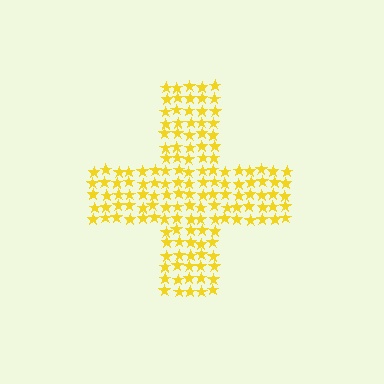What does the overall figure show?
The overall figure shows a cross.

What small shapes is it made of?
It is made of small stars.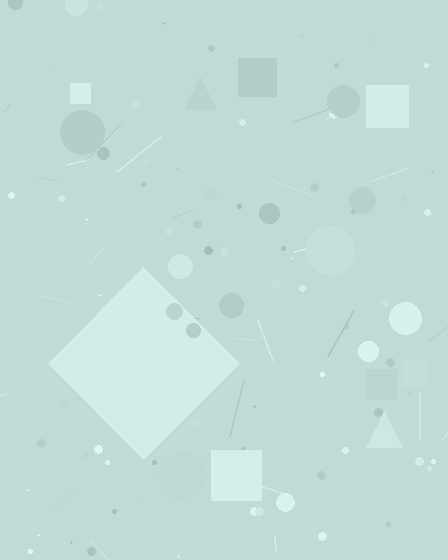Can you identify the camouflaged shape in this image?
The camouflaged shape is a diamond.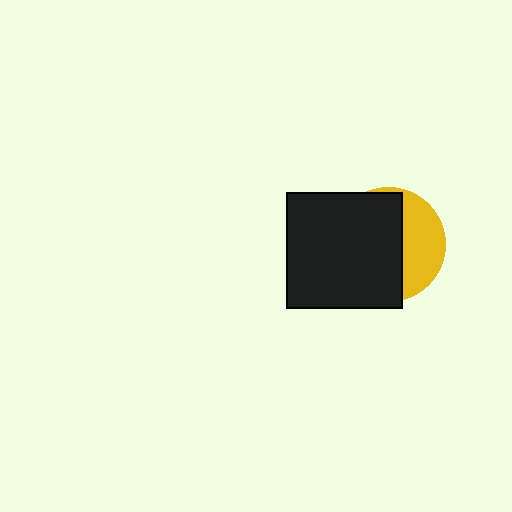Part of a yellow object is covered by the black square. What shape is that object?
It is a circle.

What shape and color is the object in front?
The object in front is a black square.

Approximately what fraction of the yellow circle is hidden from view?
Roughly 65% of the yellow circle is hidden behind the black square.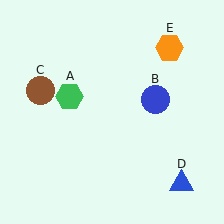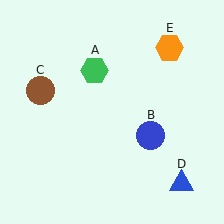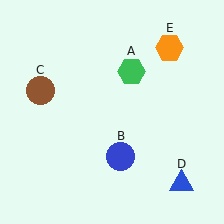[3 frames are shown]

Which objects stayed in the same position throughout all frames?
Brown circle (object C) and blue triangle (object D) and orange hexagon (object E) remained stationary.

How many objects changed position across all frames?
2 objects changed position: green hexagon (object A), blue circle (object B).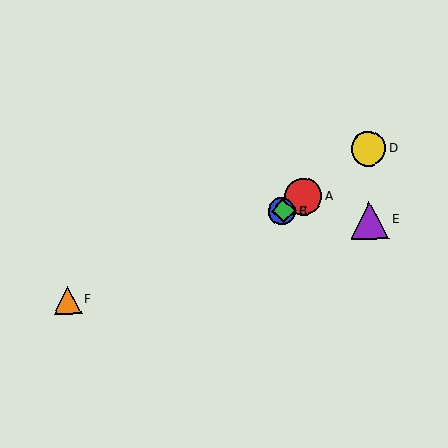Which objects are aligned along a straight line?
Objects A, B, C, D are aligned along a straight line.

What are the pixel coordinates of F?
Object F is at (68, 300).